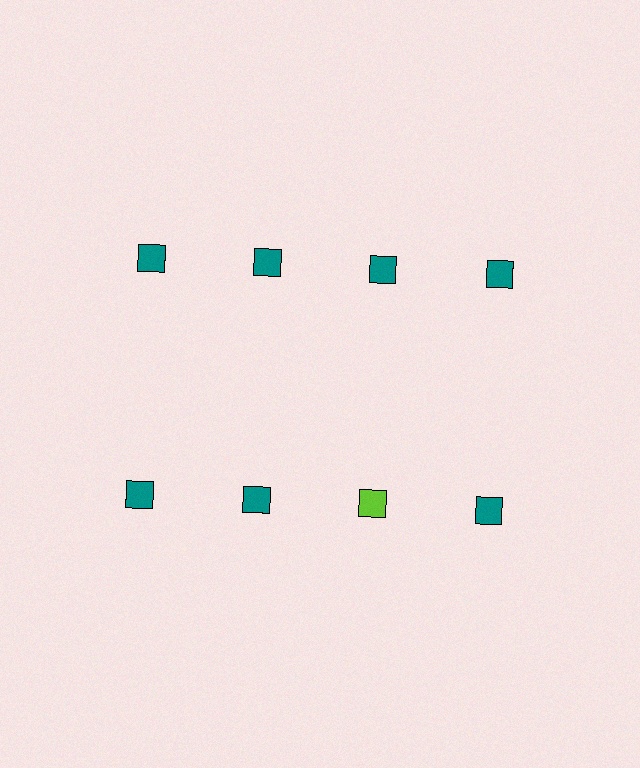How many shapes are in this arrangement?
There are 8 shapes arranged in a grid pattern.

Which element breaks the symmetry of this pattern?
The lime square in the second row, center column breaks the symmetry. All other shapes are teal squares.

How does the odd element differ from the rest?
It has a different color: lime instead of teal.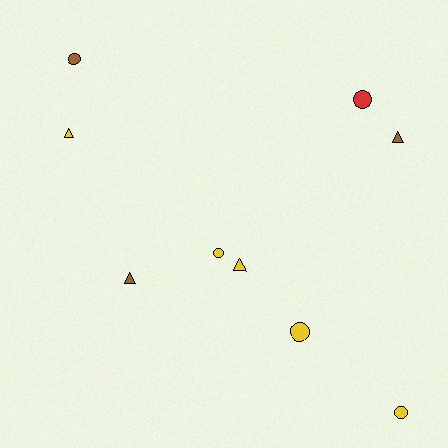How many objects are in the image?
There are 9 objects.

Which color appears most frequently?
Yellow, with 5 objects.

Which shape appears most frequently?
Circle, with 5 objects.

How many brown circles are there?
There is 1 brown circle.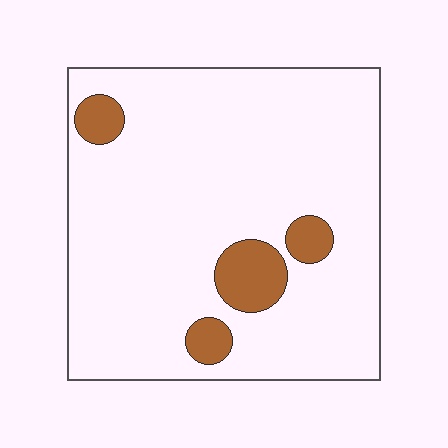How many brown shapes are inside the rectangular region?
4.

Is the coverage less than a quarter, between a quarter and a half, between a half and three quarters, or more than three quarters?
Less than a quarter.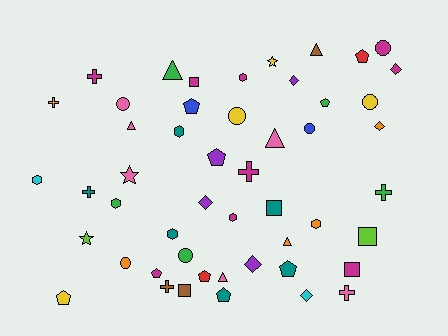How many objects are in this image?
There are 50 objects.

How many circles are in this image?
There are 7 circles.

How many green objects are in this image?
There are 5 green objects.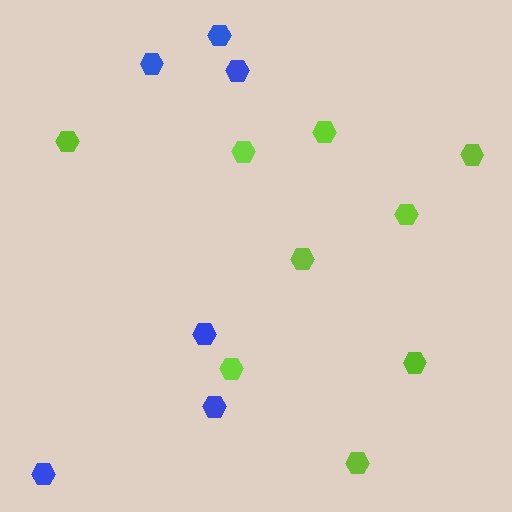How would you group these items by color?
There are 2 groups: one group of lime hexagons (9) and one group of blue hexagons (6).